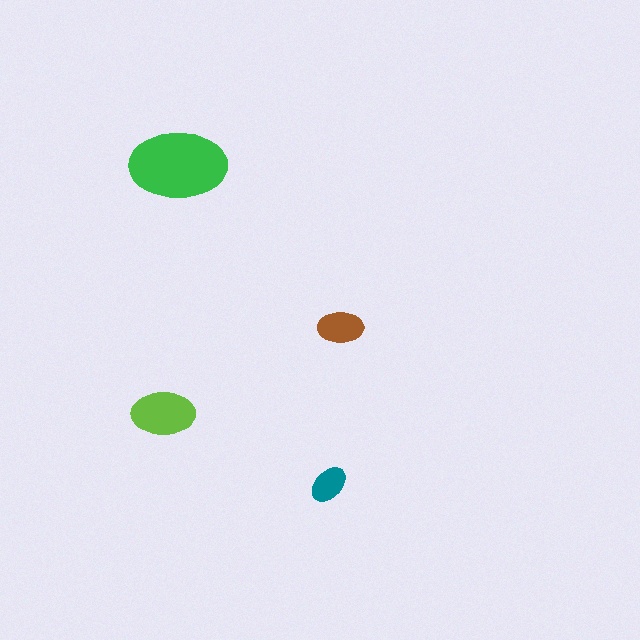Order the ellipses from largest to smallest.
the green one, the lime one, the brown one, the teal one.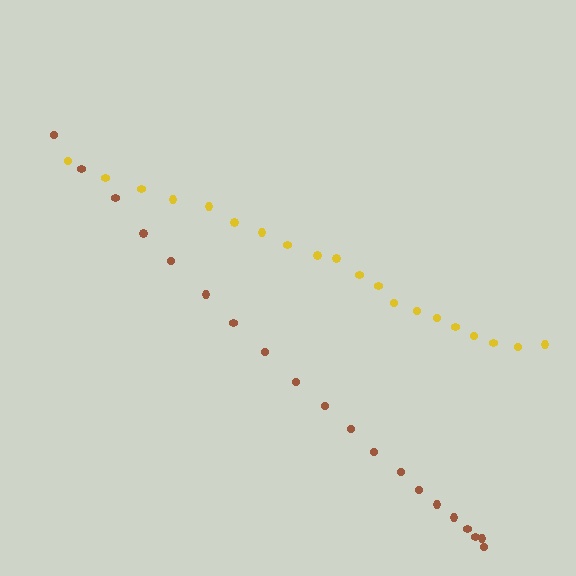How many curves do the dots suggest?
There are 2 distinct paths.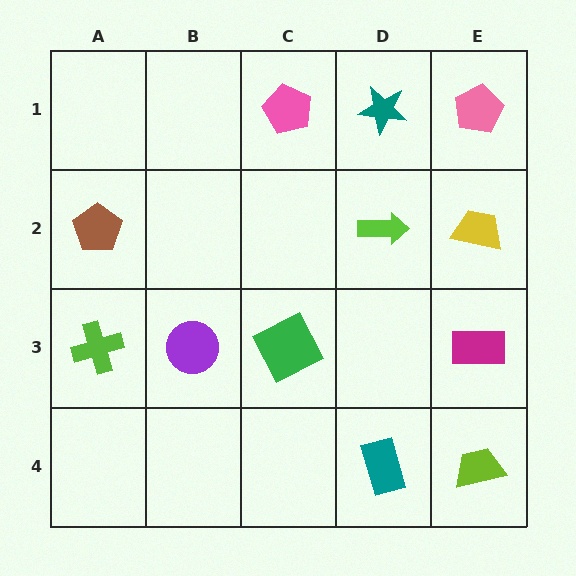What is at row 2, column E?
A yellow trapezoid.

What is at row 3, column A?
A lime cross.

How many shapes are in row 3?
4 shapes.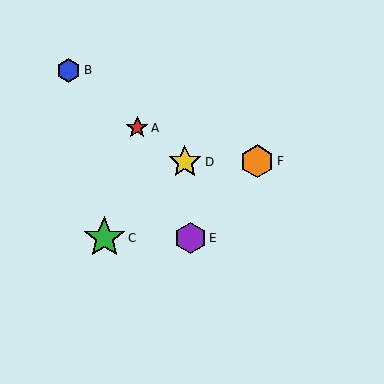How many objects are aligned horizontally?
2 objects (C, E) are aligned horizontally.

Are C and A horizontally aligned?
No, C is at y≈238 and A is at y≈128.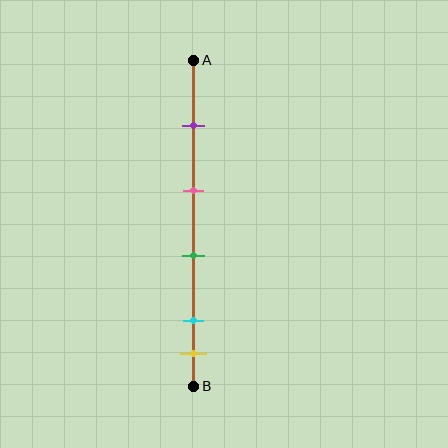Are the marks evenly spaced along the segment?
No, the marks are not evenly spaced.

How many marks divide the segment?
There are 5 marks dividing the segment.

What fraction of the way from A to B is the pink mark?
The pink mark is approximately 40% (0.4) of the way from A to B.